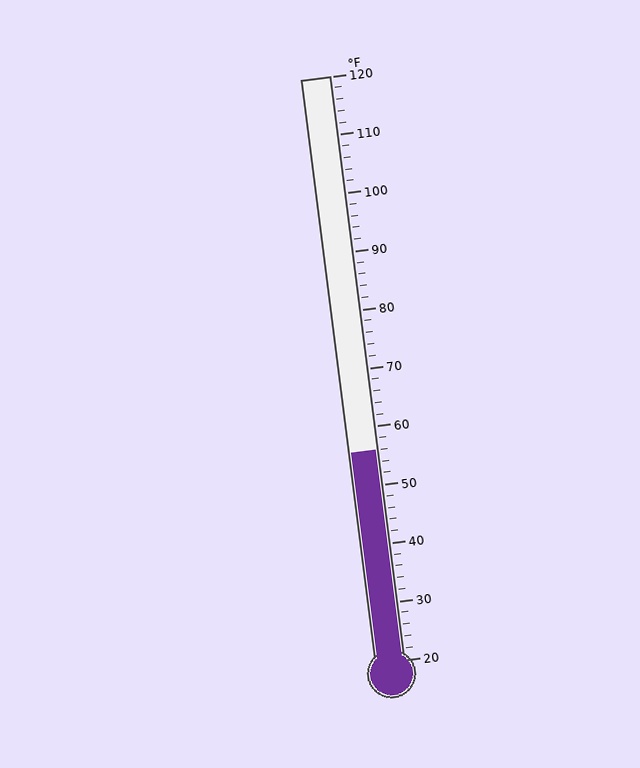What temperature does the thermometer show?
The thermometer shows approximately 56°F.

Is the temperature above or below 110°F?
The temperature is below 110°F.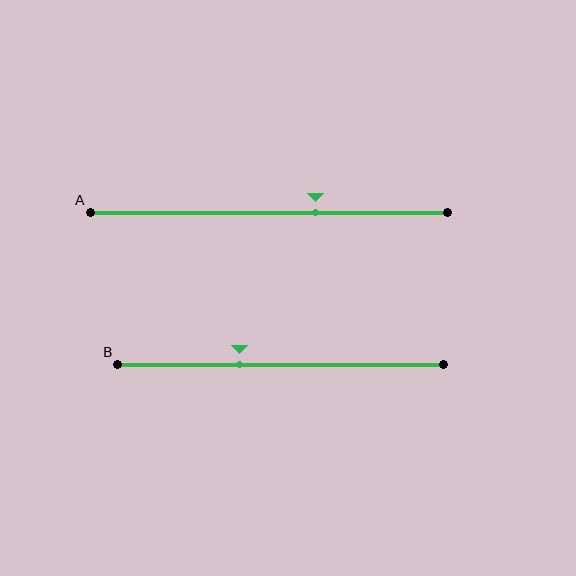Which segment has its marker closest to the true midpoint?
Segment B has its marker closest to the true midpoint.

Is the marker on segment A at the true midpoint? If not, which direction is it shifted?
No, the marker on segment A is shifted to the right by about 13% of the segment length.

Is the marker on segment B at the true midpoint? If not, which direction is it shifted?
No, the marker on segment B is shifted to the left by about 13% of the segment length.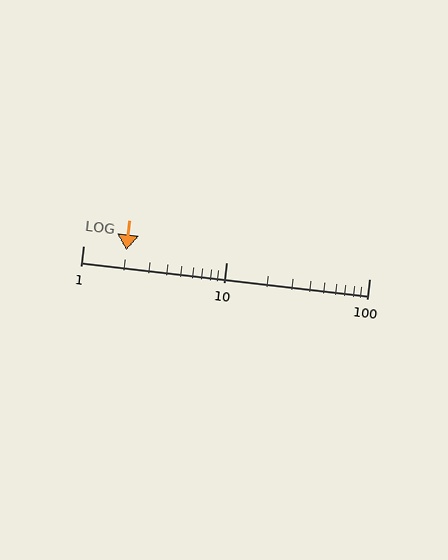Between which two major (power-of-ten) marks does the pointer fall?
The pointer is between 1 and 10.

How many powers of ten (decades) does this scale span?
The scale spans 2 decades, from 1 to 100.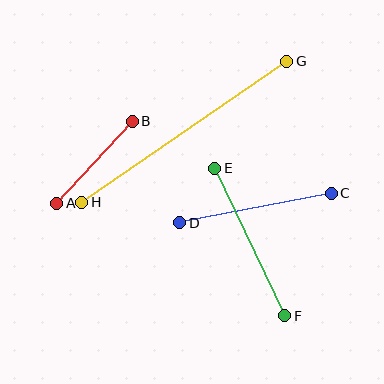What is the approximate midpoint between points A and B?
The midpoint is at approximately (94, 162) pixels.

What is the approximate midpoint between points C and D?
The midpoint is at approximately (255, 208) pixels.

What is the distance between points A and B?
The distance is approximately 112 pixels.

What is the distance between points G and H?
The distance is approximately 249 pixels.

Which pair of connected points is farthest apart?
Points G and H are farthest apart.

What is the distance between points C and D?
The distance is approximately 154 pixels.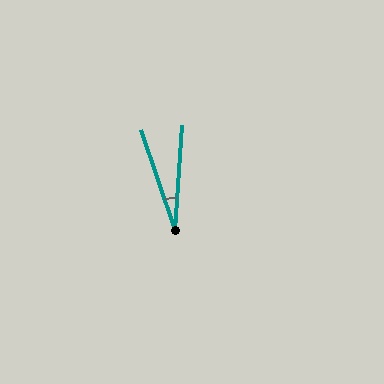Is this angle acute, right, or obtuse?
It is acute.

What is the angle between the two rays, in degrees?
Approximately 23 degrees.